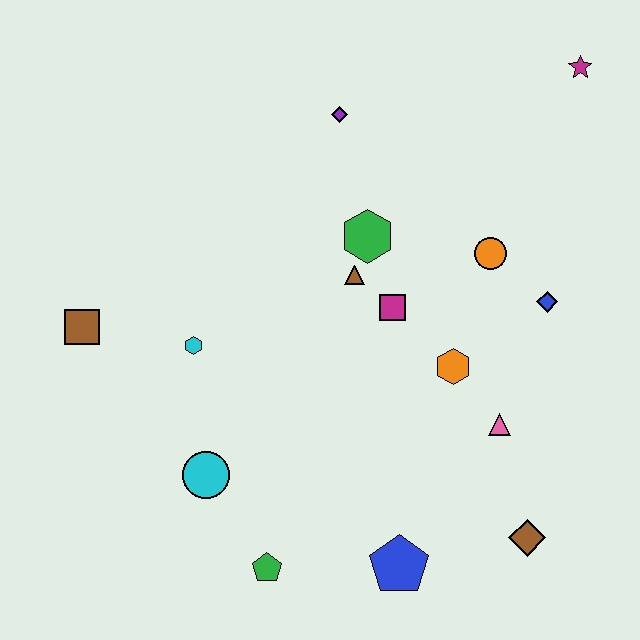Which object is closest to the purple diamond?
The green hexagon is closest to the purple diamond.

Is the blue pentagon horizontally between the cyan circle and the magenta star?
Yes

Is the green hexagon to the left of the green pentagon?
No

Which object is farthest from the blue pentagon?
The magenta star is farthest from the blue pentagon.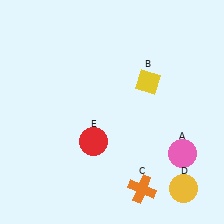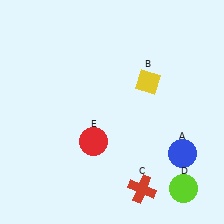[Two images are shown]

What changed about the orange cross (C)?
In Image 1, C is orange. In Image 2, it changed to red.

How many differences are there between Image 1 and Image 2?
There are 3 differences between the two images.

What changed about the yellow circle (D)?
In Image 1, D is yellow. In Image 2, it changed to lime.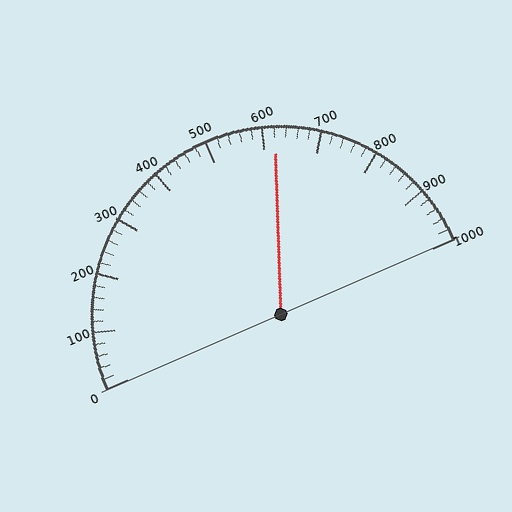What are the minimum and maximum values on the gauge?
The gauge ranges from 0 to 1000.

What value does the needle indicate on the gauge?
The needle indicates approximately 620.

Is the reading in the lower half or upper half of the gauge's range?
The reading is in the upper half of the range (0 to 1000).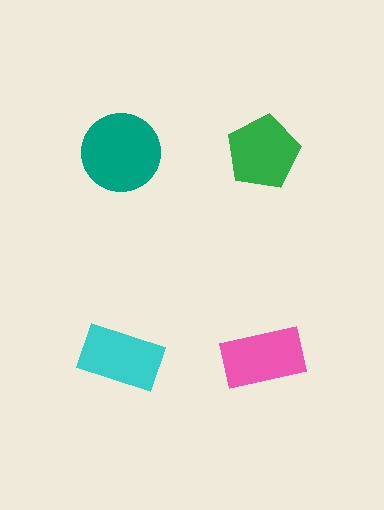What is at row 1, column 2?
A green pentagon.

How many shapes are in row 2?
2 shapes.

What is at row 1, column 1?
A teal circle.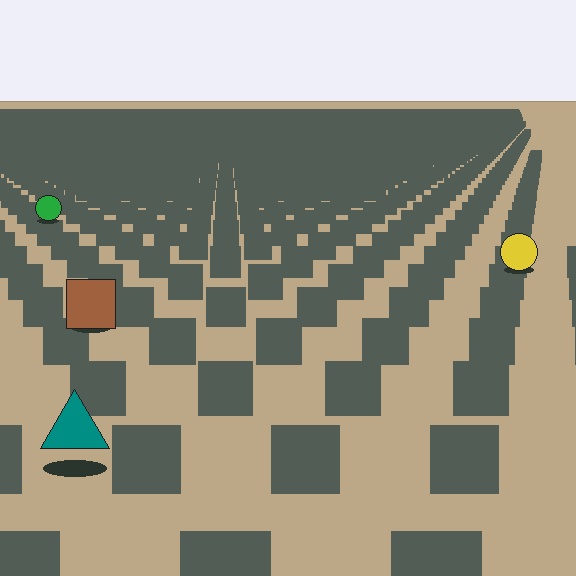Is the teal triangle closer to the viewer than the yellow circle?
Yes. The teal triangle is closer — you can tell from the texture gradient: the ground texture is coarser near it.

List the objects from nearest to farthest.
From nearest to farthest: the teal triangle, the brown square, the yellow circle, the green circle.